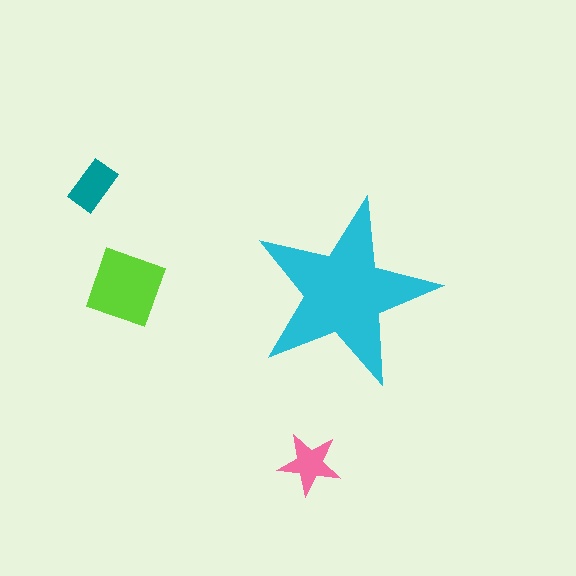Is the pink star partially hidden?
No, the pink star is fully visible.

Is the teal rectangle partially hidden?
No, the teal rectangle is fully visible.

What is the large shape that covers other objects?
A cyan star.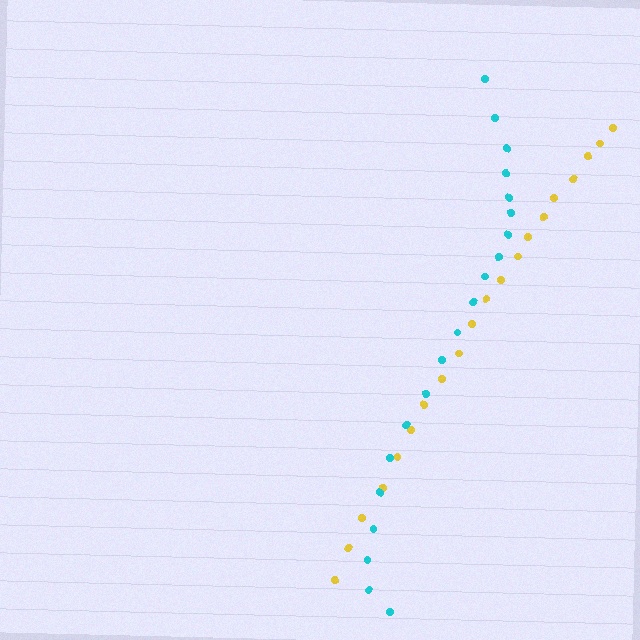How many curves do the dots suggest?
There are 2 distinct paths.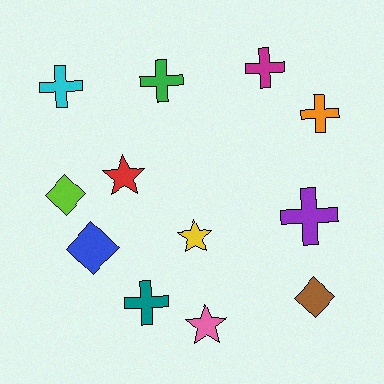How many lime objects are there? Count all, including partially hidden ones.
There is 1 lime object.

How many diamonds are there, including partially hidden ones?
There are 3 diamonds.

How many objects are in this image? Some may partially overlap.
There are 12 objects.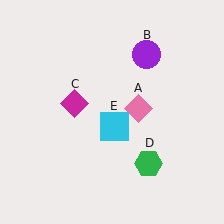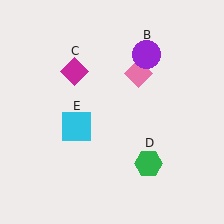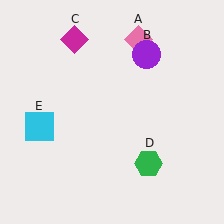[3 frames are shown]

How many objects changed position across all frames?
3 objects changed position: pink diamond (object A), magenta diamond (object C), cyan square (object E).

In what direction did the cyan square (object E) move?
The cyan square (object E) moved left.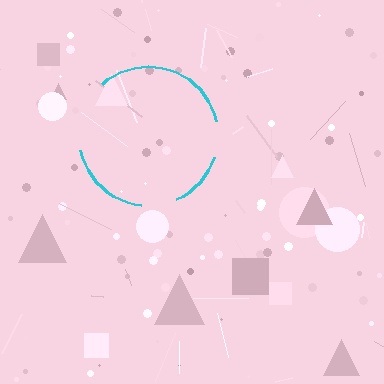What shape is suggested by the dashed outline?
The dashed outline suggests a circle.